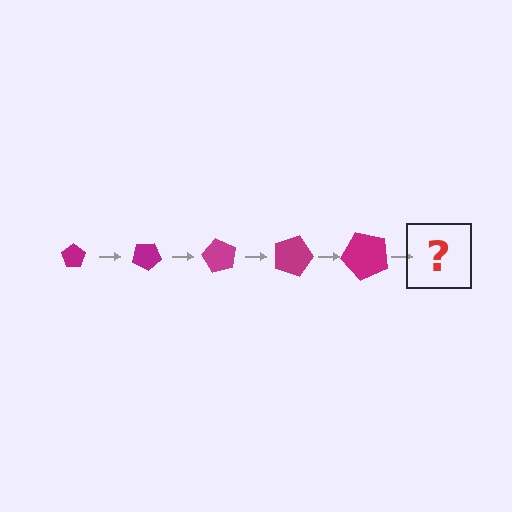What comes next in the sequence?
The next element should be a pentagon, larger than the previous one and rotated 150 degrees from the start.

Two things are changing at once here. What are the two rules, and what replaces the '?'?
The two rules are that the pentagon grows larger each step and it rotates 30 degrees each step. The '?' should be a pentagon, larger than the previous one and rotated 150 degrees from the start.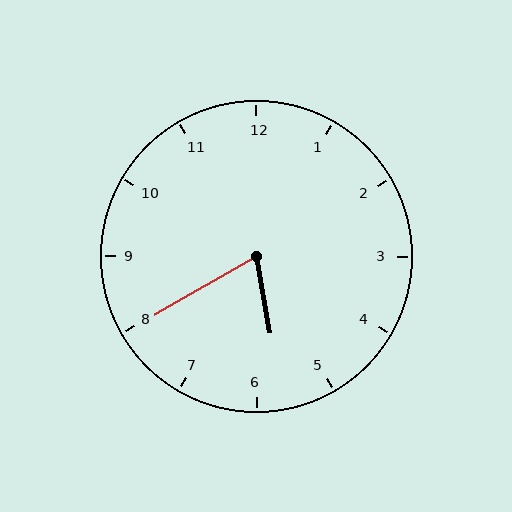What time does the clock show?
5:40.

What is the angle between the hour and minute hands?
Approximately 70 degrees.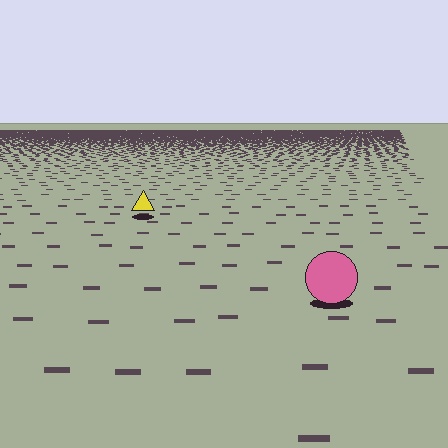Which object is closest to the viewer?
The pink circle is closest. The texture marks near it are larger and more spread out.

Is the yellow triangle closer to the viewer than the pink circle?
No. The pink circle is closer — you can tell from the texture gradient: the ground texture is coarser near it.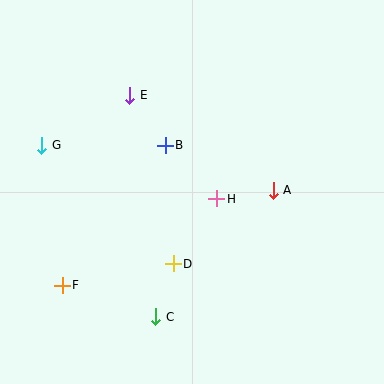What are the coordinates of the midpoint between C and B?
The midpoint between C and B is at (160, 231).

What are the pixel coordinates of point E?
Point E is at (130, 95).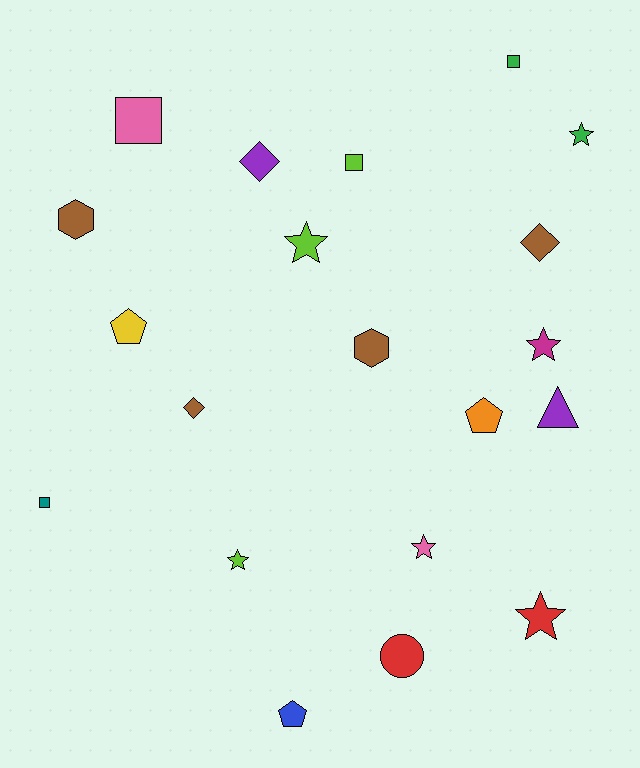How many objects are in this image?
There are 20 objects.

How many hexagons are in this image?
There are 2 hexagons.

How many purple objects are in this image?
There are 2 purple objects.